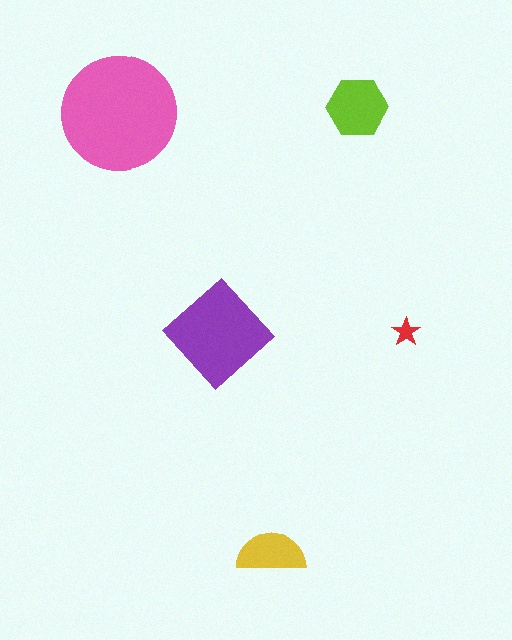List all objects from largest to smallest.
The pink circle, the purple diamond, the lime hexagon, the yellow semicircle, the red star.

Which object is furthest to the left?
The pink circle is leftmost.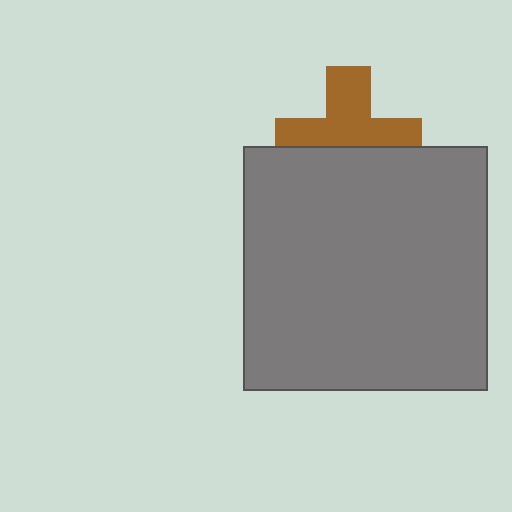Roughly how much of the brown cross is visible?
About half of it is visible (roughly 57%).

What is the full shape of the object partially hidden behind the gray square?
The partially hidden object is a brown cross.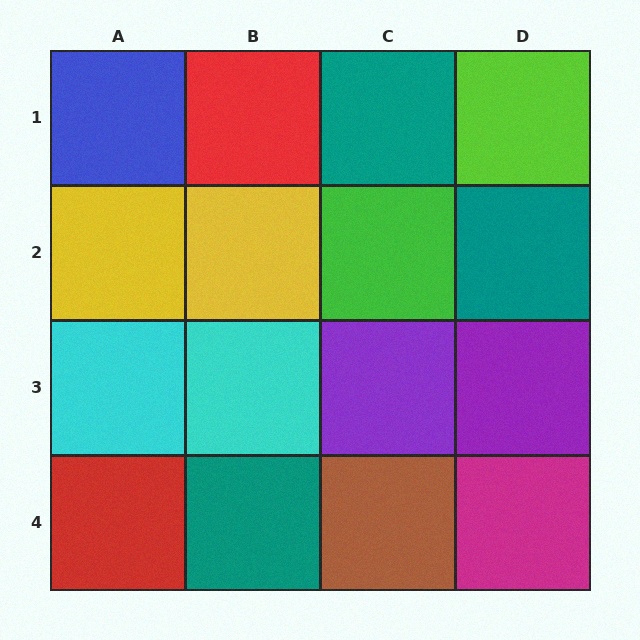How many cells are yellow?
2 cells are yellow.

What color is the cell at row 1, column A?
Blue.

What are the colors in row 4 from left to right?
Red, teal, brown, magenta.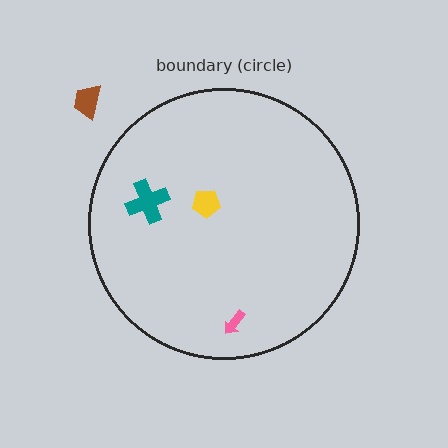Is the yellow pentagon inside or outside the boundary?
Inside.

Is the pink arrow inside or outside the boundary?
Inside.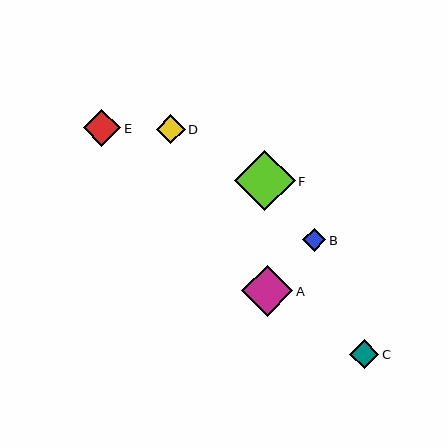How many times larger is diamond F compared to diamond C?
Diamond F is approximately 2.1 times the size of diamond C.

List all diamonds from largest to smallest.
From largest to smallest: F, A, E, D, C, B.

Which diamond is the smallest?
Diamond B is the smallest with a size of approximately 24 pixels.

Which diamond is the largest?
Diamond F is the largest with a size of approximately 60 pixels.